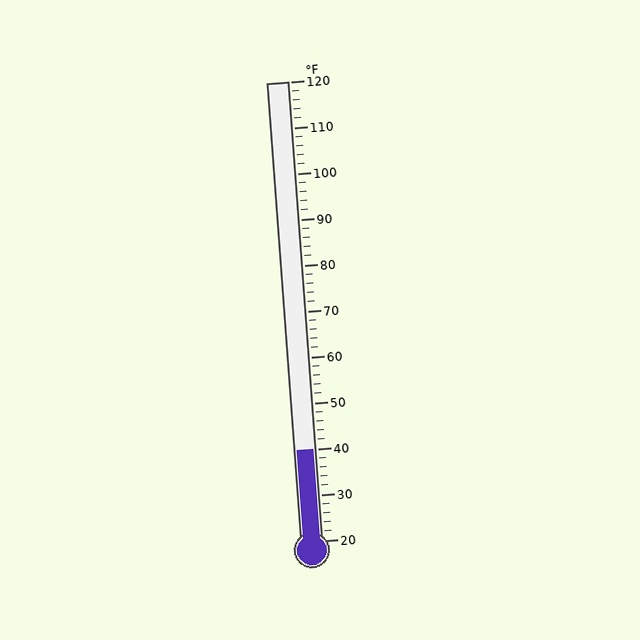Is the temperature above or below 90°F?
The temperature is below 90°F.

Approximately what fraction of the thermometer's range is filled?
The thermometer is filled to approximately 20% of its range.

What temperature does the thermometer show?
The thermometer shows approximately 40°F.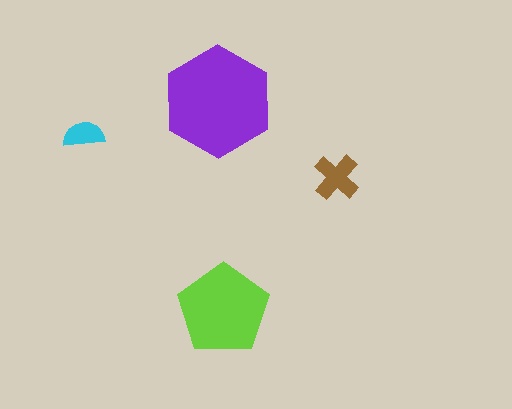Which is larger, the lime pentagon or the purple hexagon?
The purple hexagon.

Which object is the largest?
The purple hexagon.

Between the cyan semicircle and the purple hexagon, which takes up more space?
The purple hexagon.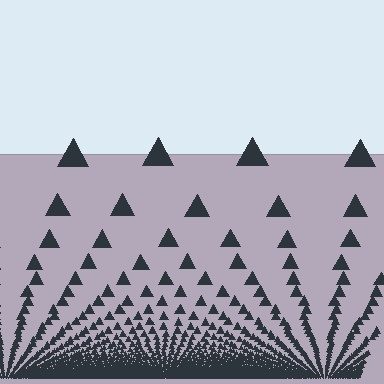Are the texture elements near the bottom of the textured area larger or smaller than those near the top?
Smaller. The gradient is inverted — elements near the bottom are smaller and denser.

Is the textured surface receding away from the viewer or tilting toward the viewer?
The surface appears to tilt toward the viewer. Texture elements get larger and sparser toward the top.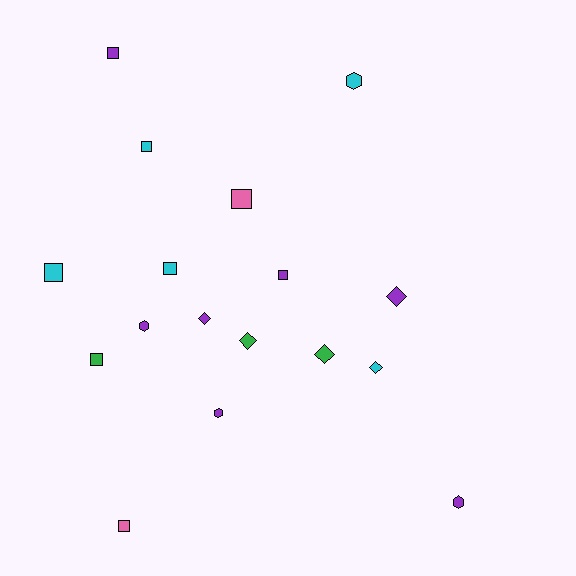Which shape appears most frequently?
Square, with 8 objects.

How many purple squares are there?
There are 2 purple squares.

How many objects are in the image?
There are 17 objects.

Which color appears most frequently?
Purple, with 7 objects.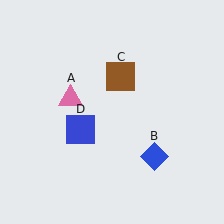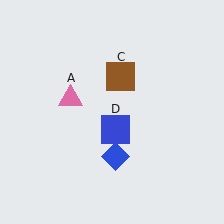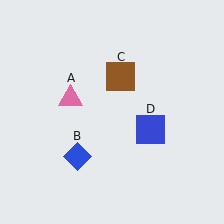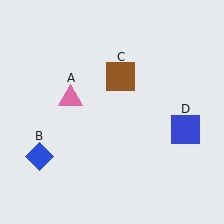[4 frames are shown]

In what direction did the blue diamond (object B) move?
The blue diamond (object B) moved left.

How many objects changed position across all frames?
2 objects changed position: blue diamond (object B), blue square (object D).